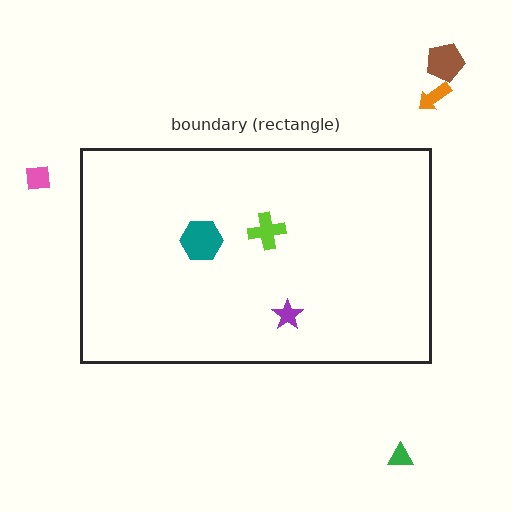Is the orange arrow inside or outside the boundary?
Outside.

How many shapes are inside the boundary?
3 inside, 4 outside.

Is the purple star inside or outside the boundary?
Inside.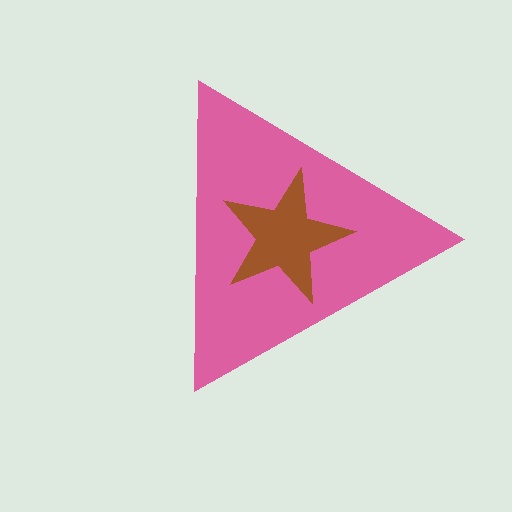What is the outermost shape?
The pink triangle.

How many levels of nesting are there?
2.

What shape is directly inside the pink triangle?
The brown star.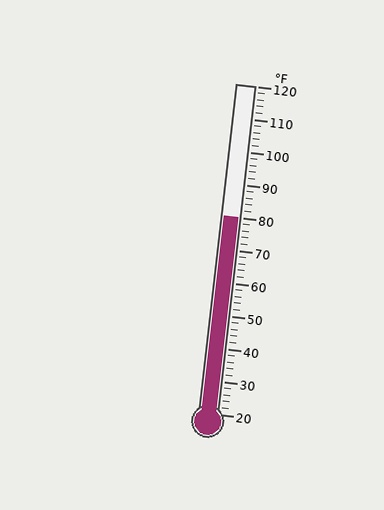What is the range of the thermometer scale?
The thermometer scale ranges from 20°F to 120°F.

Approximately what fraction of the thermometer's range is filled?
The thermometer is filled to approximately 60% of its range.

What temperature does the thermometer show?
The thermometer shows approximately 80°F.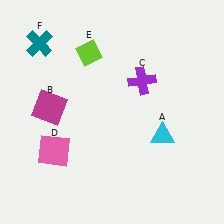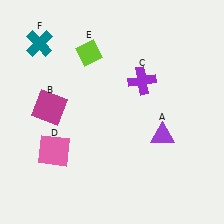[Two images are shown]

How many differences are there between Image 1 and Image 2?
There is 1 difference between the two images.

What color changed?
The triangle (A) changed from cyan in Image 1 to purple in Image 2.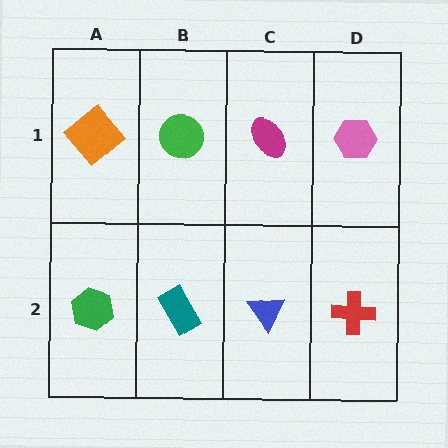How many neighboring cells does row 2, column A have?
2.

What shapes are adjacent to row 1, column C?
A blue triangle (row 2, column C), a green circle (row 1, column B), a pink hexagon (row 1, column D).